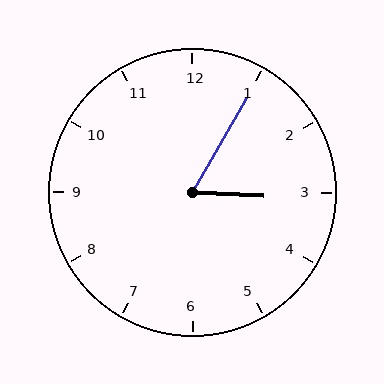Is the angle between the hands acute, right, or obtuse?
It is acute.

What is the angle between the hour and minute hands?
Approximately 62 degrees.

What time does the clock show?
3:05.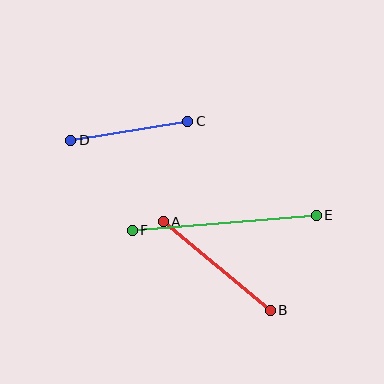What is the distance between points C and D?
The distance is approximately 119 pixels.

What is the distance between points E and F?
The distance is approximately 185 pixels.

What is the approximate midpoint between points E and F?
The midpoint is at approximately (224, 223) pixels.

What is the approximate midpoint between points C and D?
The midpoint is at approximately (129, 131) pixels.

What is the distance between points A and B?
The distance is approximately 139 pixels.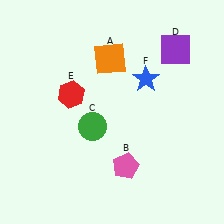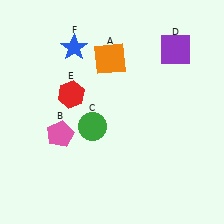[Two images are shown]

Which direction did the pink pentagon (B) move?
The pink pentagon (B) moved left.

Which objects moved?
The objects that moved are: the pink pentagon (B), the blue star (F).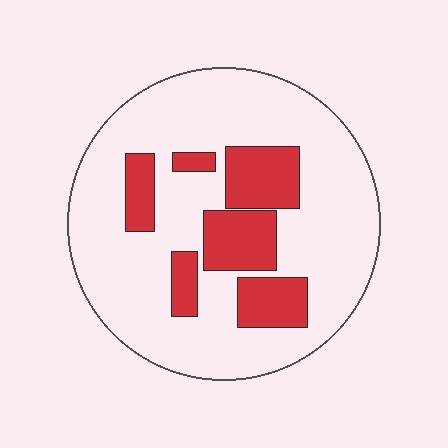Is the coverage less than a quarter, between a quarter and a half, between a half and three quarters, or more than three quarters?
Less than a quarter.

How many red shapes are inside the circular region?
6.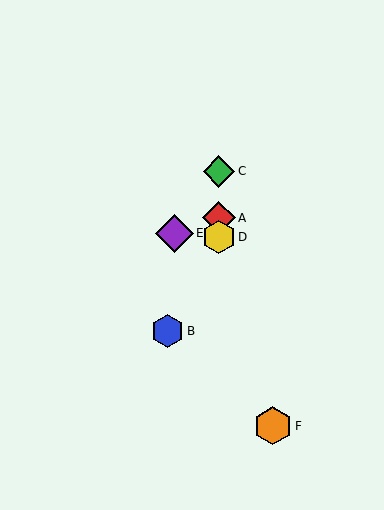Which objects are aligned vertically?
Objects A, C, D are aligned vertically.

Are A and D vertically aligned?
Yes, both are at x≈219.